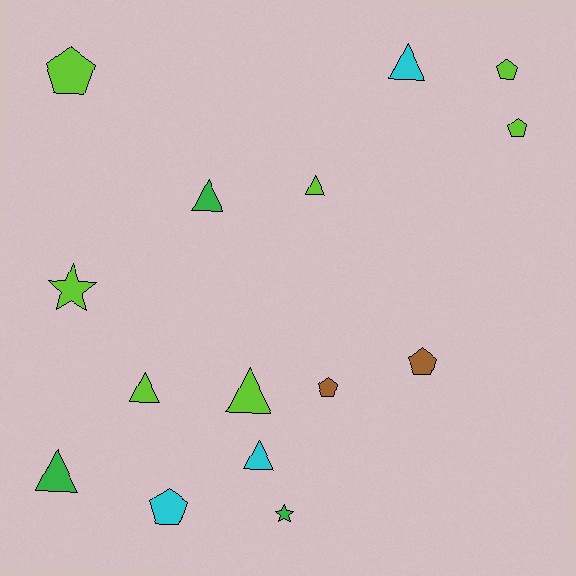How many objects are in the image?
There are 15 objects.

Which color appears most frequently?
Lime, with 7 objects.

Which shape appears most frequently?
Triangle, with 7 objects.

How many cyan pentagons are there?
There is 1 cyan pentagon.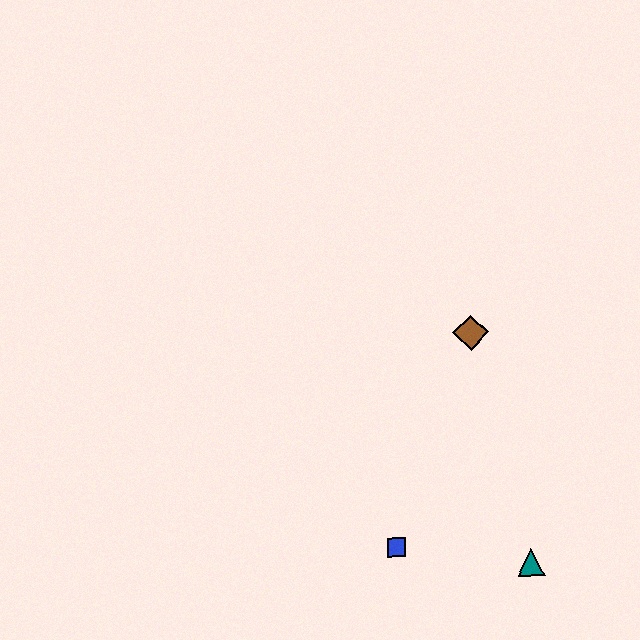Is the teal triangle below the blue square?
Yes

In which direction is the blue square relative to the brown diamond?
The blue square is below the brown diamond.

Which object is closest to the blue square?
The teal triangle is closest to the blue square.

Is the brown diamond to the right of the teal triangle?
No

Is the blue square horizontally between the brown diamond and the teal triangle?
No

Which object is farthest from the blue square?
The brown diamond is farthest from the blue square.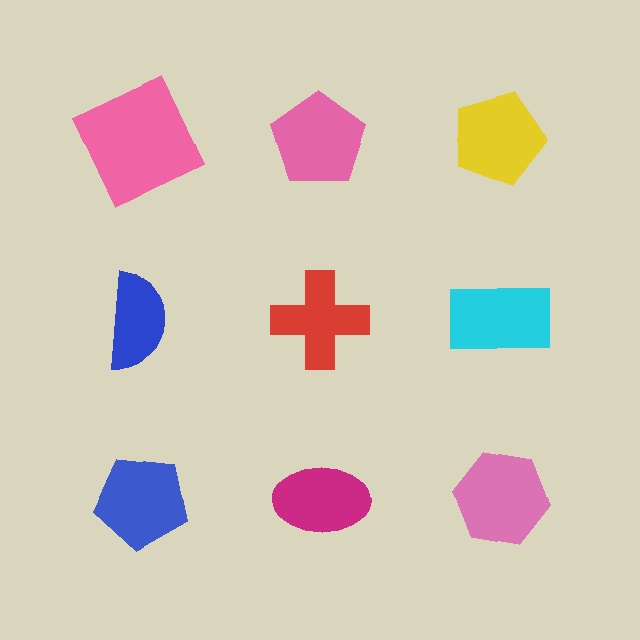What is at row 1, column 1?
A pink square.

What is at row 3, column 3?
A pink hexagon.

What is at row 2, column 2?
A red cross.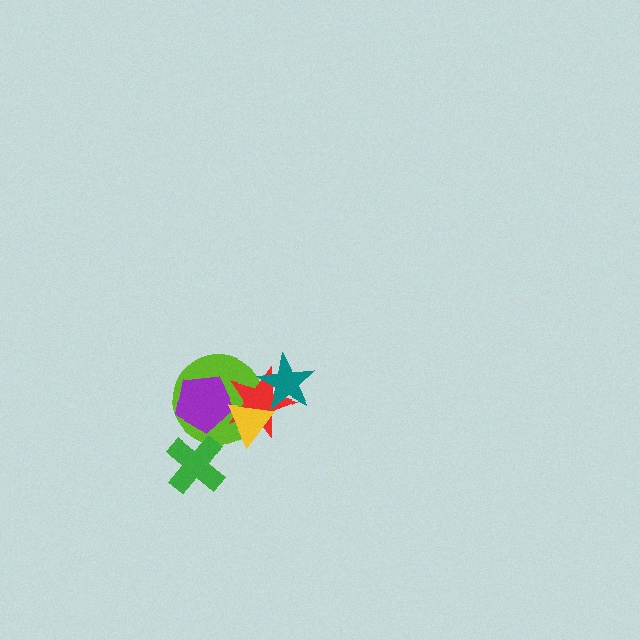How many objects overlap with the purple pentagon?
3 objects overlap with the purple pentagon.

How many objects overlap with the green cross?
0 objects overlap with the green cross.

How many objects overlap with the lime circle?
3 objects overlap with the lime circle.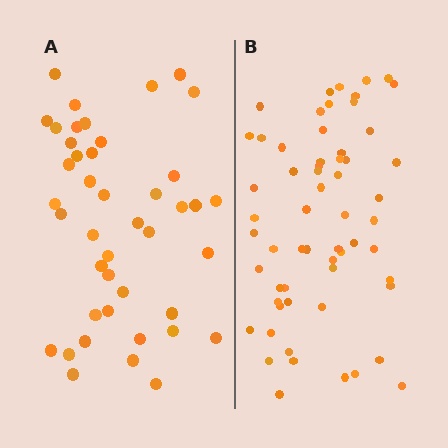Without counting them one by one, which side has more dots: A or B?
Region B (the right region) has more dots.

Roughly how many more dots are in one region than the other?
Region B has approximately 15 more dots than region A.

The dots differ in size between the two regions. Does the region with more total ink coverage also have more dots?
No. Region A has more total ink coverage because its dots are larger, but region B actually contains more individual dots. Total area can be misleading — the number of items is what matters here.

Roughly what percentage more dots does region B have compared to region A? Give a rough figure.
About 40% more.